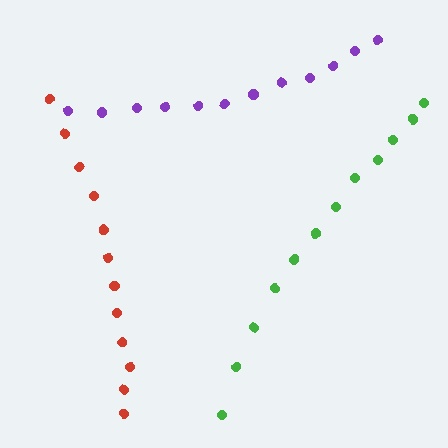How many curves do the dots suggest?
There are 3 distinct paths.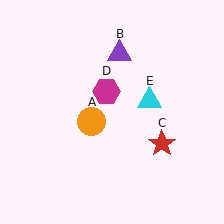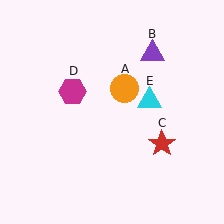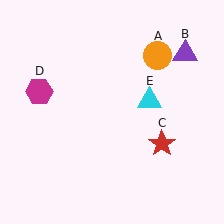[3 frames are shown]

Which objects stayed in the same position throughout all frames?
Red star (object C) and cyan triangle (object E) remained stationary.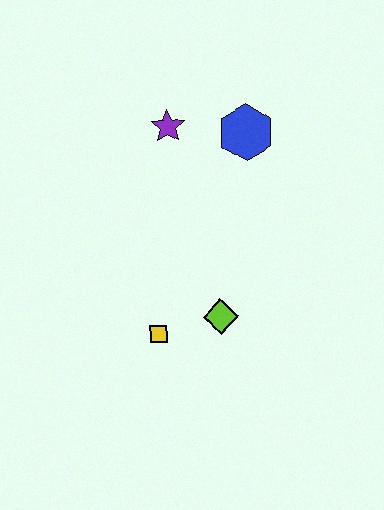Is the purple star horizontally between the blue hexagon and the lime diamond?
No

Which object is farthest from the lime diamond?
The purple star is farthest from the lime diamond.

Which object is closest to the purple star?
The blue hexagon is closest to the purple star.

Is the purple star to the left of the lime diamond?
Yes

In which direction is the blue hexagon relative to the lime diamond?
The blue hexagon is above the lime diamond.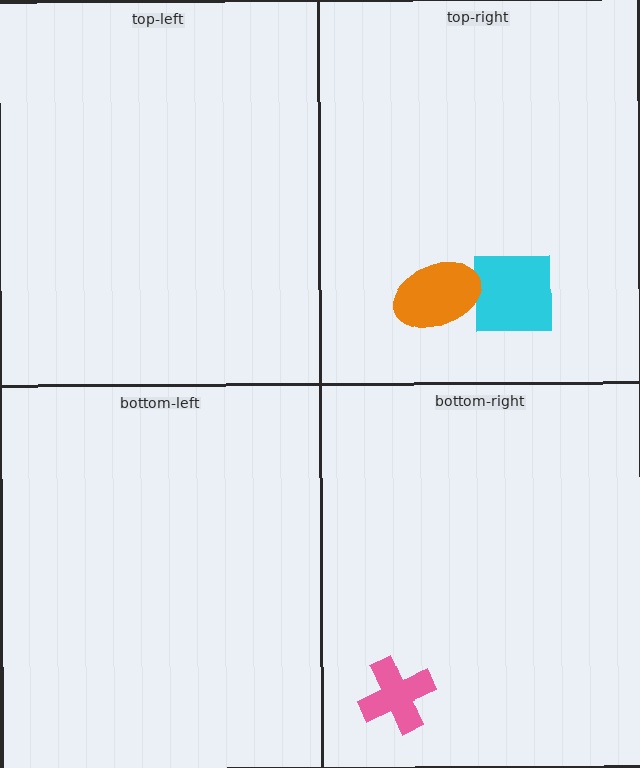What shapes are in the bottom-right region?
The pink cross.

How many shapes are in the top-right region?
2.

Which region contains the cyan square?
The top-right region.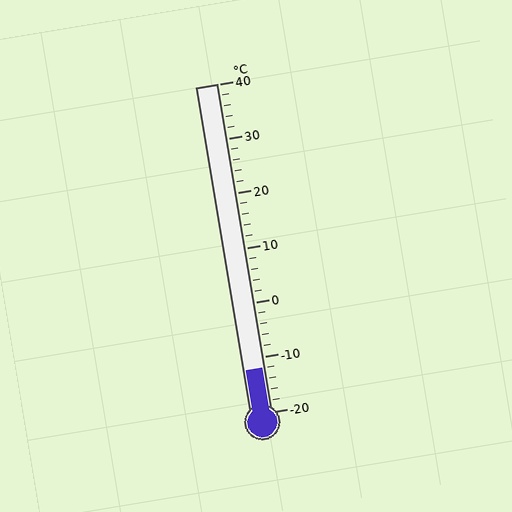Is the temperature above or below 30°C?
The temperature is below 30°C.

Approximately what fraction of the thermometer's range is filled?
The thermometer is filled to approximately 15% of its range.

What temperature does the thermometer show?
The thermometer shows approximately -12°C.